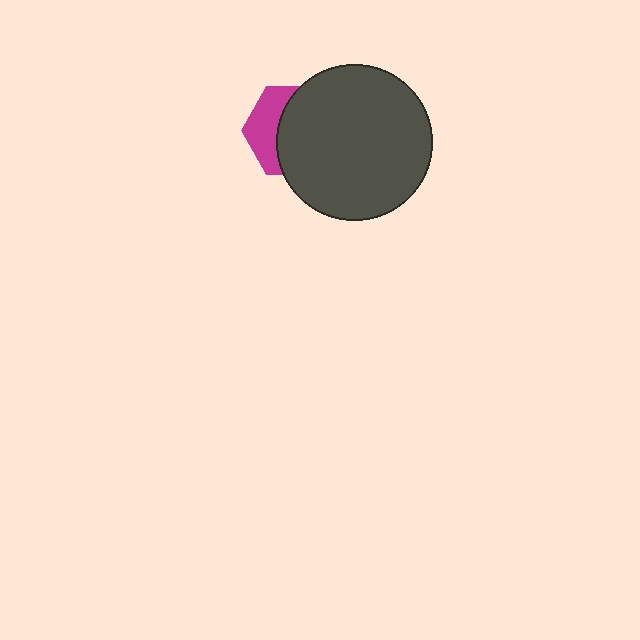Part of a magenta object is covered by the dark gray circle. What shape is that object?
It is a hexagon.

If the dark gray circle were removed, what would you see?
You would see the complete magenta hexagon.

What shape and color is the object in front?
The object in front is a dark gray circle.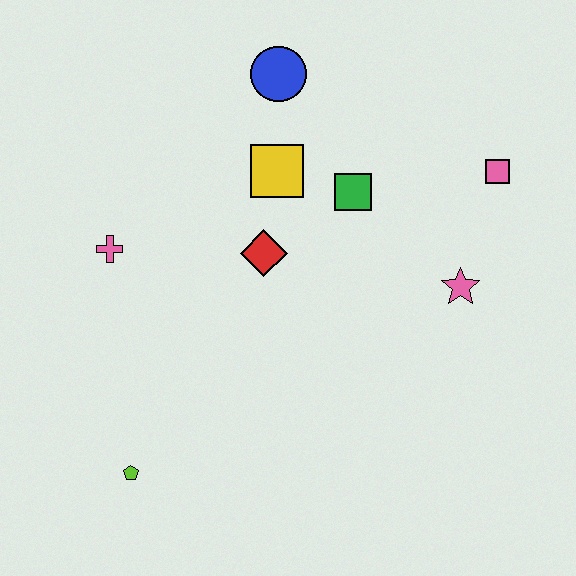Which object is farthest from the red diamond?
The lime pentagon is farthest from the red diamond.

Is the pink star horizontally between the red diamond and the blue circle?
No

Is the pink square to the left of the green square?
No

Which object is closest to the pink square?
The pink star is closest to the pink square.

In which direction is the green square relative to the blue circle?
The green square is below the blue circle.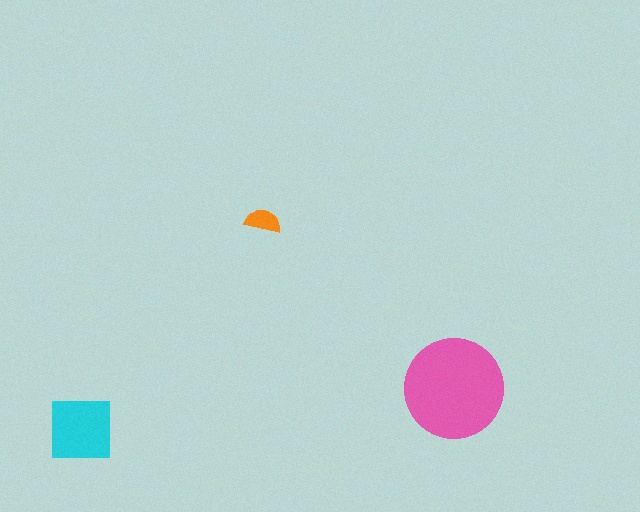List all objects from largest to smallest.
The pink circle, the cyan square, the orange semicircle.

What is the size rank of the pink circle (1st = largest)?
1st.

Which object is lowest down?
The cyan square is bottommost.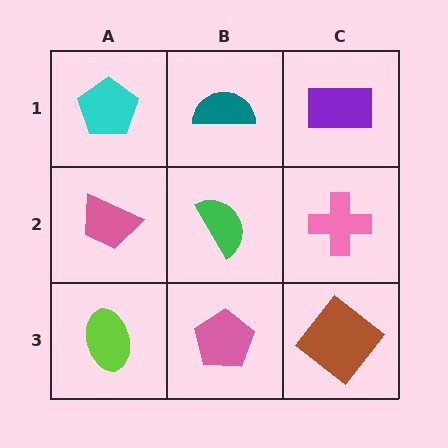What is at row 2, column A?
A pink trapezoid.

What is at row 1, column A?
A cyan pentagon.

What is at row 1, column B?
A teal semicircle.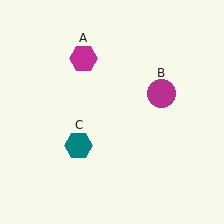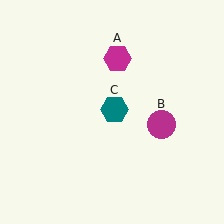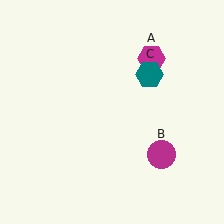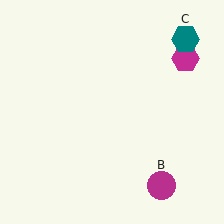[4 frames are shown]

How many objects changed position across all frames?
3 objects changed position: magenta hexagon (object A), magenta circle (object B), teal hexagon (object C).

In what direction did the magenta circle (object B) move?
The magenta circle (object B) moved down.